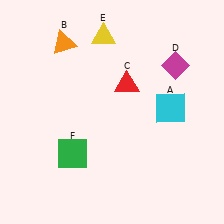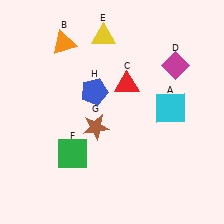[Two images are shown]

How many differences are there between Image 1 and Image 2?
There are 2 differences between the two images.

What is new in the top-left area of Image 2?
A blue pentagon (H) was added in the top-left area of Image 2.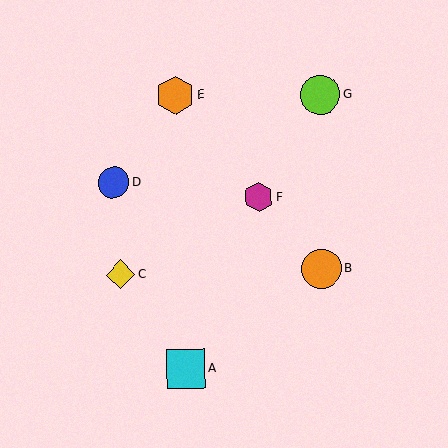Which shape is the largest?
The lime circle (labeled G) is the largest.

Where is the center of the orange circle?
The center of the orange circle is at (322, 269).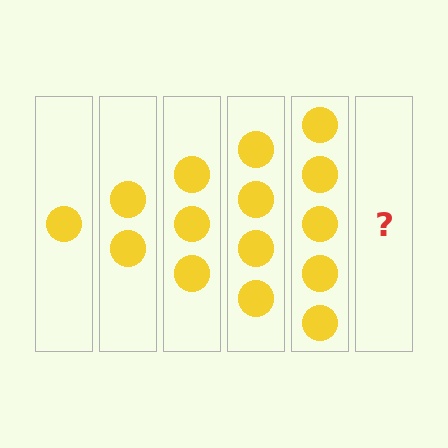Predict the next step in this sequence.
The next step is 6 circles.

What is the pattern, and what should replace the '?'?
The pattern is that each step adds one more circle. The '?' should be 6 circles.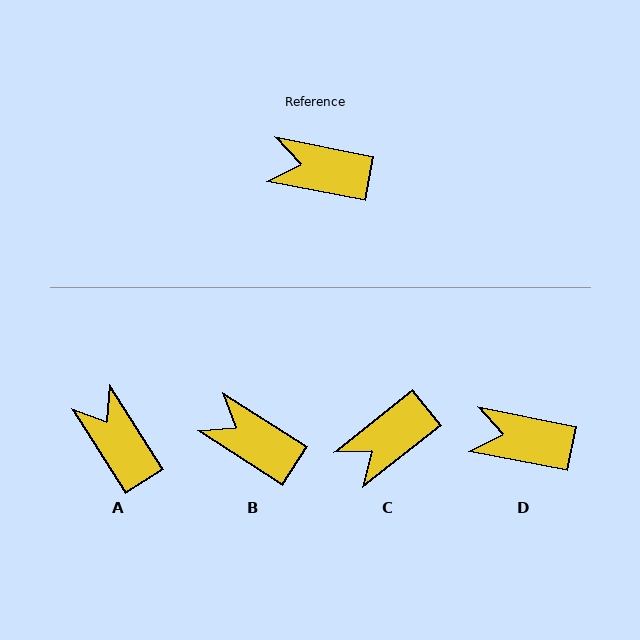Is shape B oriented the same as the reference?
No, it is off by about 21 degrees.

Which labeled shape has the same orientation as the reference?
D.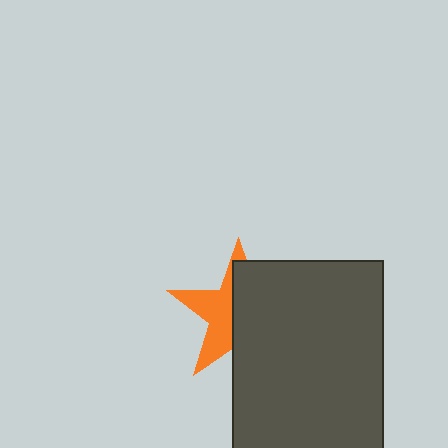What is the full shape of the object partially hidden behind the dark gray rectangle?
The partially hidden object is an orange star.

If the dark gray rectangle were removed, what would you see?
You would see the complete orange star.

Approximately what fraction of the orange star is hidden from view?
Roughly 57% of the orange star is hidden behind the dark gray rectangle.